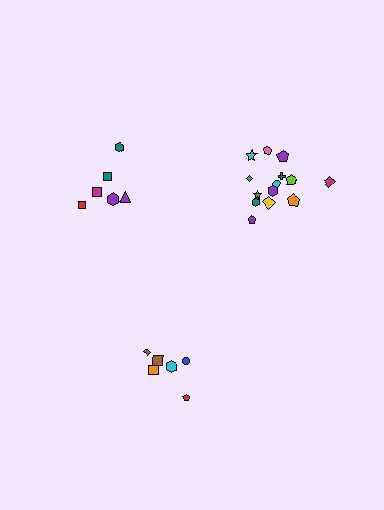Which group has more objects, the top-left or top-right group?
The top-right group.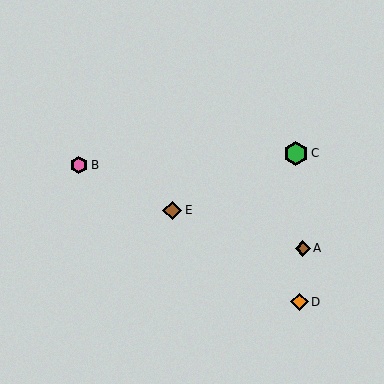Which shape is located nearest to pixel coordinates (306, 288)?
The orange diamond (labeled D) at (299, 302) is nearest to that location.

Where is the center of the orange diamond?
The center of the orange diamond is at (299, 302).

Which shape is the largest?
The green hexagon (labeled C) is the largest.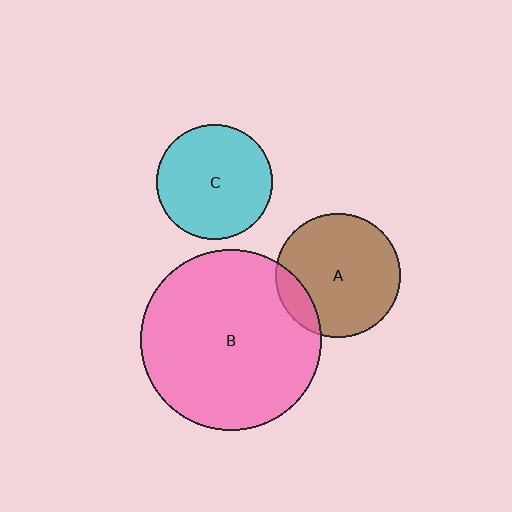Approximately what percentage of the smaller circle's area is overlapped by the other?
Approximately 15%.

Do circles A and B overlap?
Yes.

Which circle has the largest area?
Circle B (pink).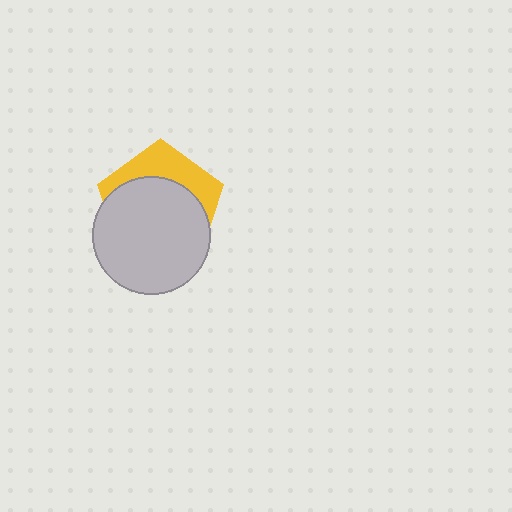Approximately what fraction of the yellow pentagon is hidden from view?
Roughly 67% of the yellow pentagon is hidden behind the light gray circle.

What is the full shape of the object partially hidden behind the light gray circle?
The partially hidden object is a yellow pentagon.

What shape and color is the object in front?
The object in front is a light gray circle.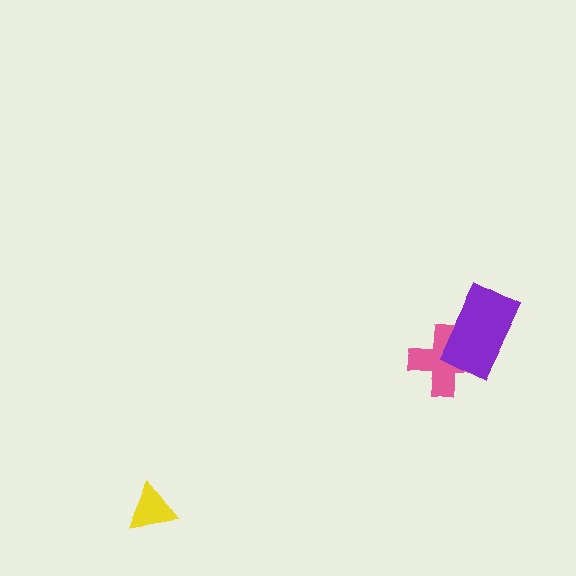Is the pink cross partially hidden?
Yes, it is partially covered by another shape.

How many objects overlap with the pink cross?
1 object overlaps with the pink cross.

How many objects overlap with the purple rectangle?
1 object overlaps with the purple rectangle.